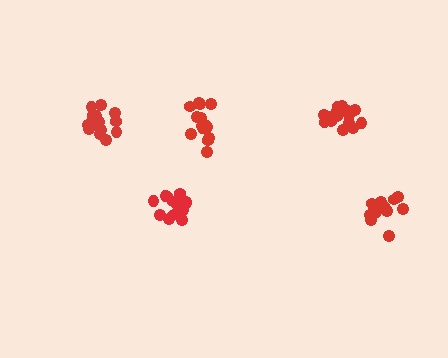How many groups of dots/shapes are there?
There are 5 groups.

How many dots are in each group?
Group 1: 18 dots, Group 2: 15 dots, Group 3: 14 dots, Group 4: 17 dots, Group 5: 14 dots (78 total).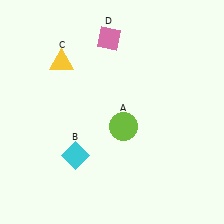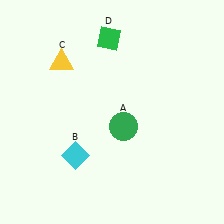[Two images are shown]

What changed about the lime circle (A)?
In Image 1, A is lime. In Image 2, it changed to green.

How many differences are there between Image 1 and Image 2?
There are 2 differences between the two images.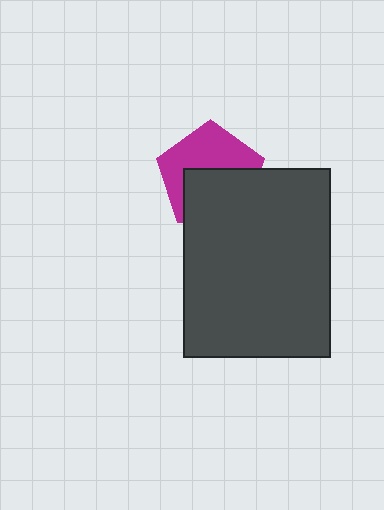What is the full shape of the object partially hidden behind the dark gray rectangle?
The partially hidden object is a magenta pentagon.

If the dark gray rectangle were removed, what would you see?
You would see the complete magenta pentagon.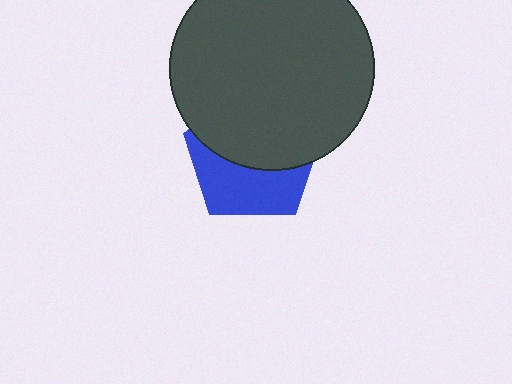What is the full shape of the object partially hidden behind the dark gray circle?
The partially hidden object is a blue pentagon.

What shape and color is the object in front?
The object in front is a dark gray circle.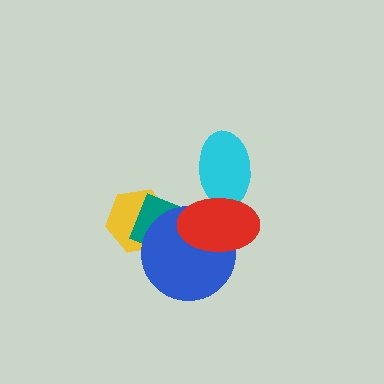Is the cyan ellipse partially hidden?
Yes, it is partially covered by another shape.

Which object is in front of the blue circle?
The red ellipse is in front of the blue circle.